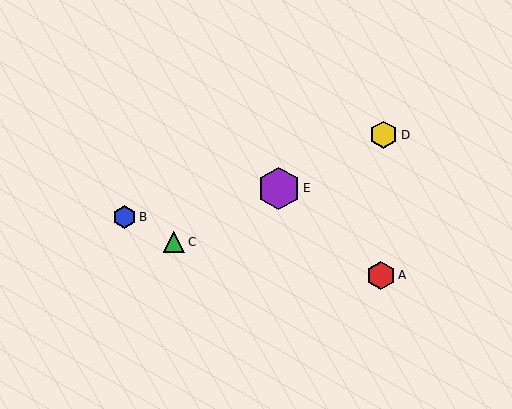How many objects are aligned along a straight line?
3 objects (C, D, E) are aligned along a straight line.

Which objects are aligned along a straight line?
Objects C, D, E are aligned along a straight line.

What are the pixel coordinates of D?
Object D is at (384, 135).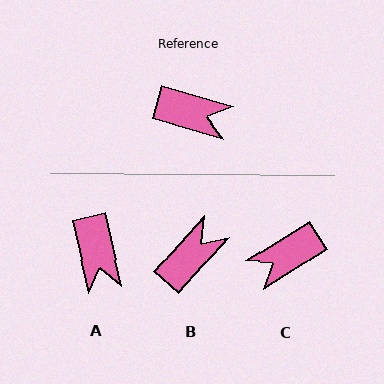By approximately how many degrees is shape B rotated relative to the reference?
Approximately 65 degrees counter-clockwise.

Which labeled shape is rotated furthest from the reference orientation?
C, about 132 degrees away.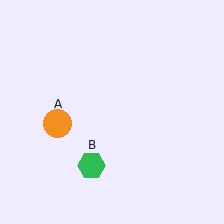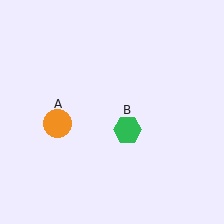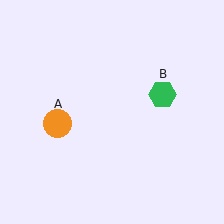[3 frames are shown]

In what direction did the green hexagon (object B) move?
The green hexagon (object B) moved up and to the right.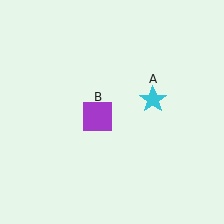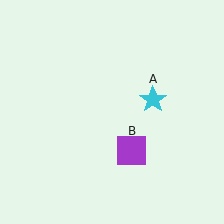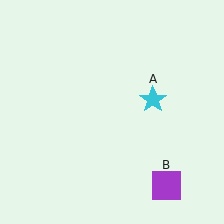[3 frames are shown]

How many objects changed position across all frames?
1 object changed position: purple square (object B).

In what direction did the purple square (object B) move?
The purple square (object B) moved down and to the right.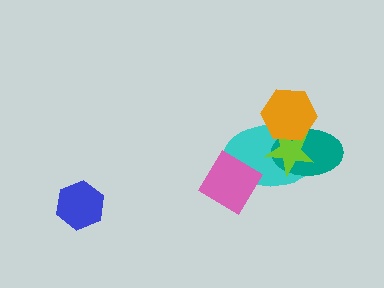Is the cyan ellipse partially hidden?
Yes, it is partially covered by another shape.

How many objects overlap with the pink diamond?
1 object overlaps with the pink diamond.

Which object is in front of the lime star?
The orange hexagon is in front of the lime star.